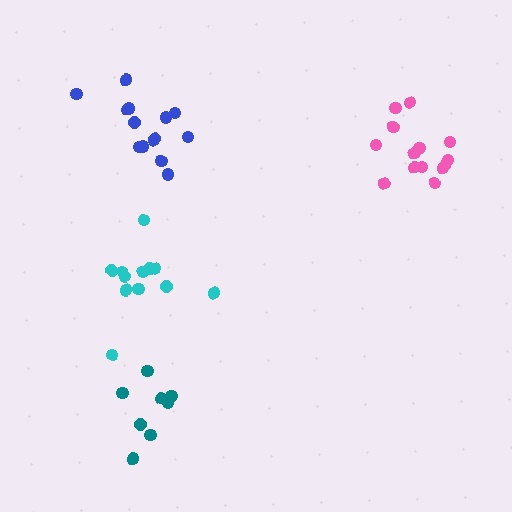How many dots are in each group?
Group 1: 14 dots, Group 2: 14 dots, Group 3: 9 dots, Group 4: 12 dots (49 total).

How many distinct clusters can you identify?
There are 4 distinct clusters.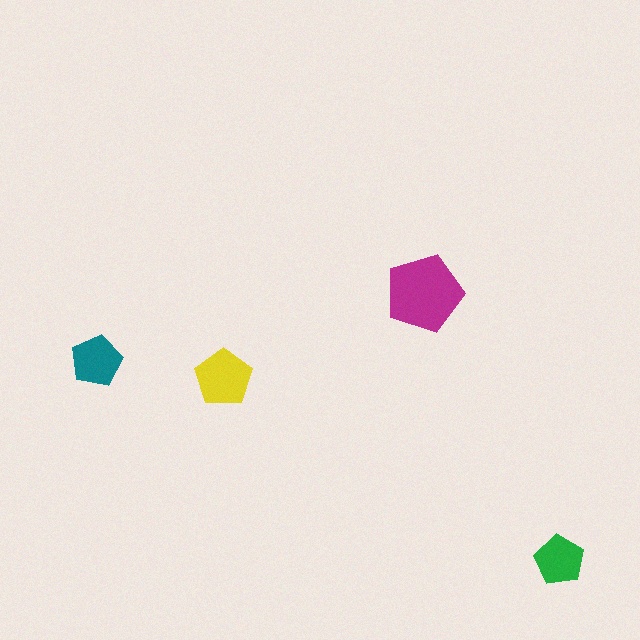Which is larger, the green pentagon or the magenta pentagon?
The magenta one.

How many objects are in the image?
There are 4 objects in the image.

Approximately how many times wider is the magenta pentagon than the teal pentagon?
About 1.5 times wider.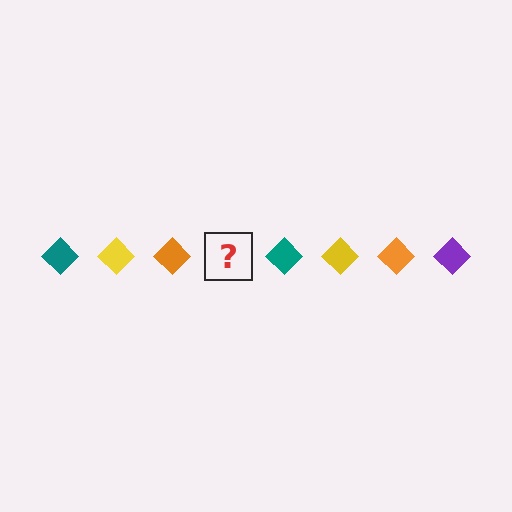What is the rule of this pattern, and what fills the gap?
The rule is that the pattern cycles through teal, yellow, orange, purple diamonds. The gap should be filled with a purple diamond.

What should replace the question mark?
The question mark should be replaced with a purple diamond.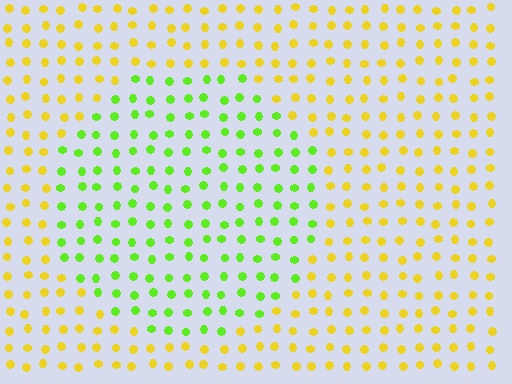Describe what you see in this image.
The image is filled with small yellow elements in a uniform arrangement. A circle-shaped region is visible where the elements are tinted to a slightly different hue, forming a subtle color boundary.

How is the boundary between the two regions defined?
The boundary is defined purely by a slight shift in hue (about 50 degrees). Spacing, size, and orientation are identical on both sides.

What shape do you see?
I see a circle.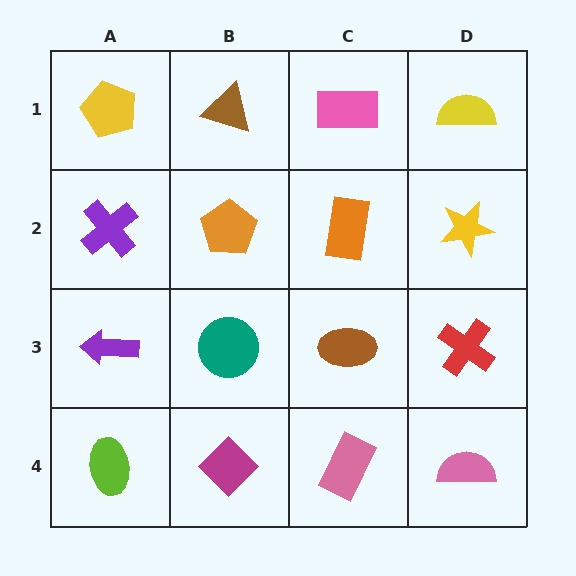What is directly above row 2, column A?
A yellow pentagon.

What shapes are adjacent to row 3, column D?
A yellow star (row 2, column D), a pink semicircle (row 4, column D), a brown ellipse (row 3, column C).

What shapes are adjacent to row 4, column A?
A purple arrow (row 3, column A), a magenta diamond (row 4, column B).